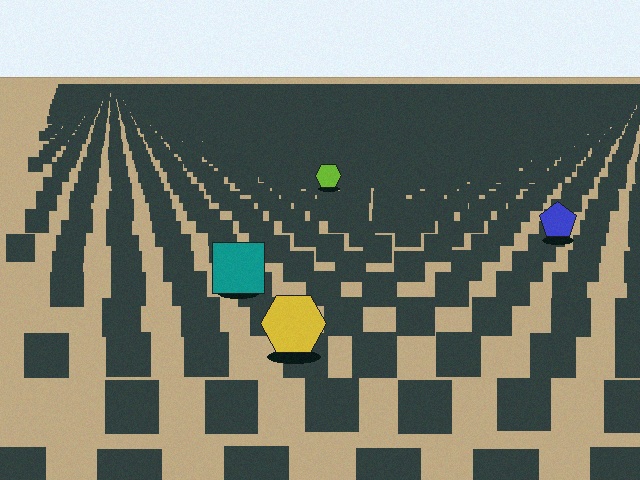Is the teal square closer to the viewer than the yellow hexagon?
No. The yellow hexagon is closer — you can tell from the texture gradient: the ground texture is coarser near it.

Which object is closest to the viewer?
The yellow hexagon is closest. The texture marks near it are larger and more spread out.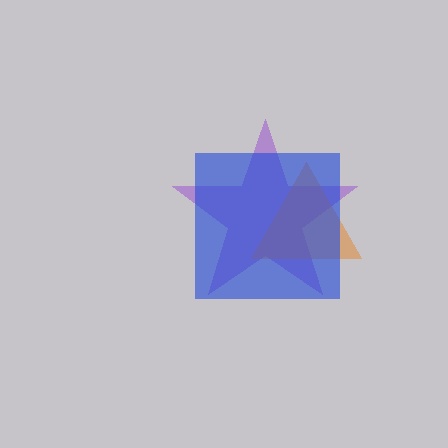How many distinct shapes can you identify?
There are 3 distinct shapes: a purple star, an orange triangle, a blue square.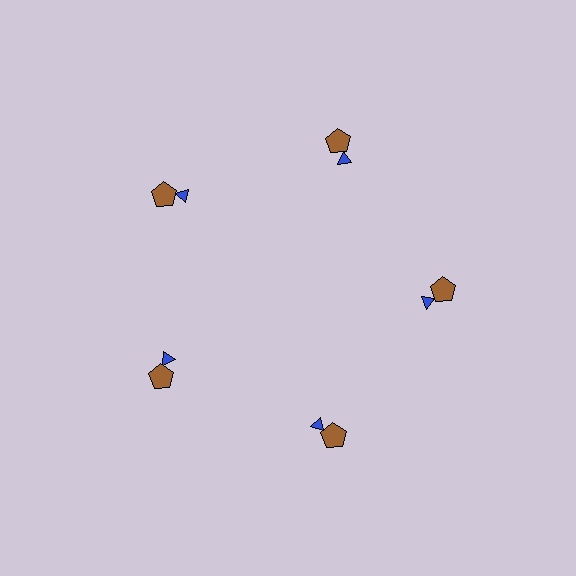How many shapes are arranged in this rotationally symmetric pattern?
There are 10 shapes, arranged in 5 groups of 2.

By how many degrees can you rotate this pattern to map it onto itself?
The pattern maps onto itself every 72 degrees of rotation.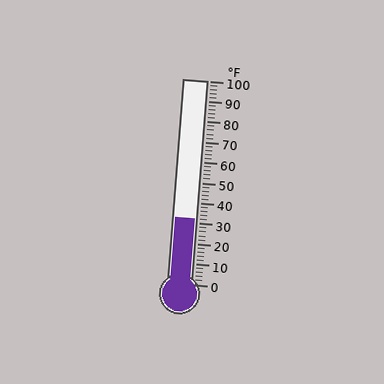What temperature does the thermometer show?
The thermometer shows approximately 32°F.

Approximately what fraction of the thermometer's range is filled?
The thermometer is filled to approximately 30% of its range.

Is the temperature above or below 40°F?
The temperature is below 40°F.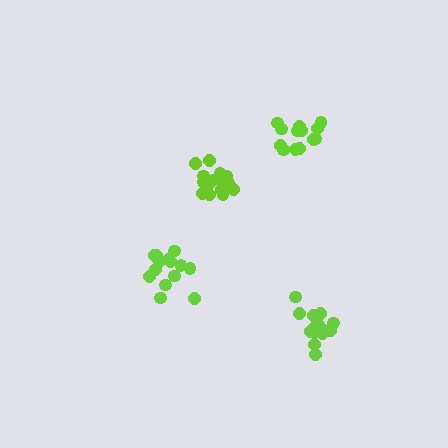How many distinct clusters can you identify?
There are 4 distinct clusters.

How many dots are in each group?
Group 1: 15 dots, Group 2: 14 dots, Group 3: 16 dots, Group 4: 13 dots (58 total).